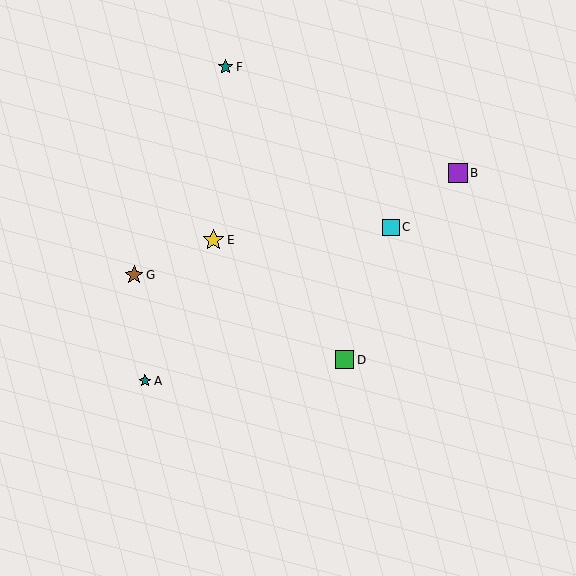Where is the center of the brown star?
The center of the brown star is at (134, 275).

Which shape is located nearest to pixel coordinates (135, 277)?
The brown star (labeled G) at (134, 275) is nearest to that location.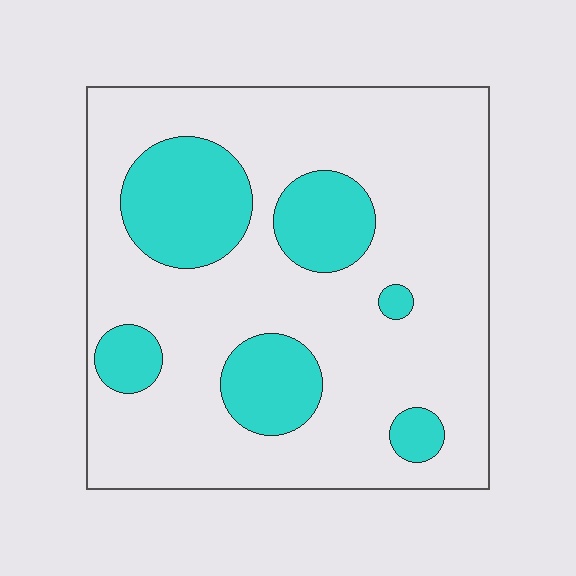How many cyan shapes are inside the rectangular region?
6.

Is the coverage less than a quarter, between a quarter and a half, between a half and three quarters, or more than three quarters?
Less than a quarter.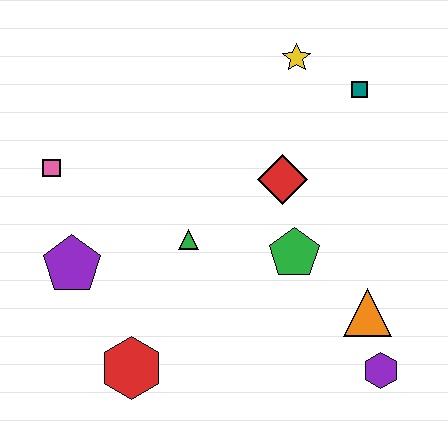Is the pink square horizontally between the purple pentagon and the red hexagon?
No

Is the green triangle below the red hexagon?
No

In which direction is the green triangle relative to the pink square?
The green triangle is to the right of the pink square.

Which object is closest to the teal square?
The yellow star is closest to the teal square.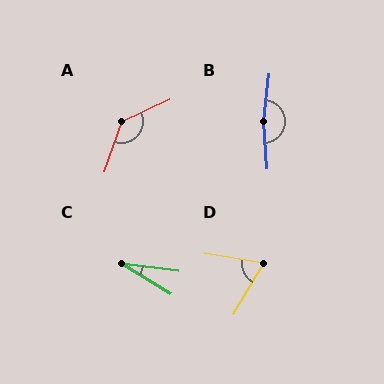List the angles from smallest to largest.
C (24°), D (69°), A (134°), B (168°).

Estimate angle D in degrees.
Approximately 69 degrees.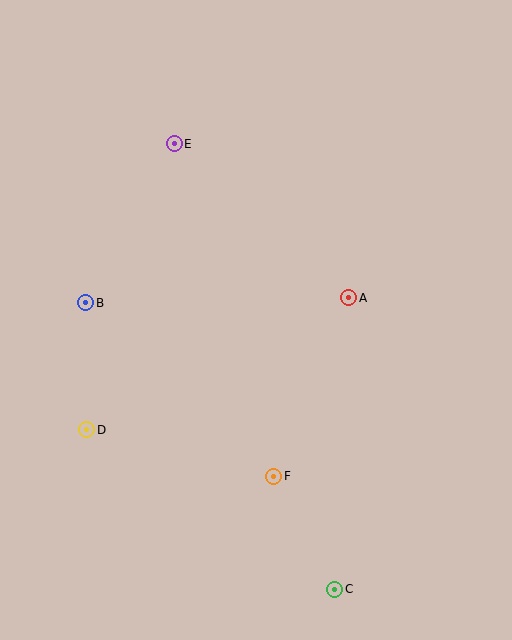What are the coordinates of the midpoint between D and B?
The midpoint between D and B is at (86, 366).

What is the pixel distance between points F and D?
The distance between F and D is 193 pixels.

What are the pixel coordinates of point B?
Point B is at (86, 303).